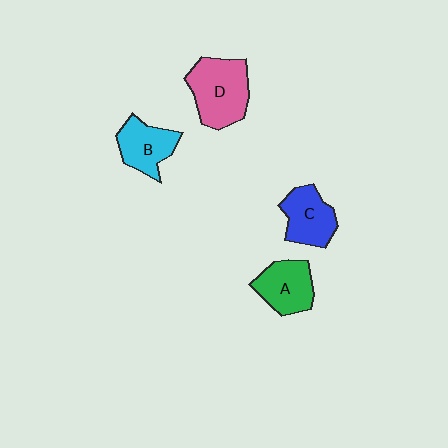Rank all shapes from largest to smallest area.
From largest to smallest: D (pink), C (blue), A (green), B (cyan).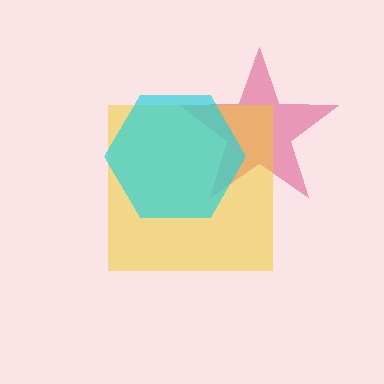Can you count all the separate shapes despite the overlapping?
Yes, there are 3 separate shapes.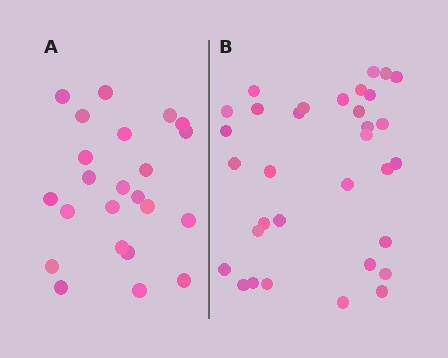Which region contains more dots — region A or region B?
Region B (the right region) has more dots.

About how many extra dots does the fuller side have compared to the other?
Region B has roughly 10 or so more dots than region A.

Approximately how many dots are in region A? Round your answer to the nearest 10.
About 20 dots. (The exact count is 23, which rounds to 20.)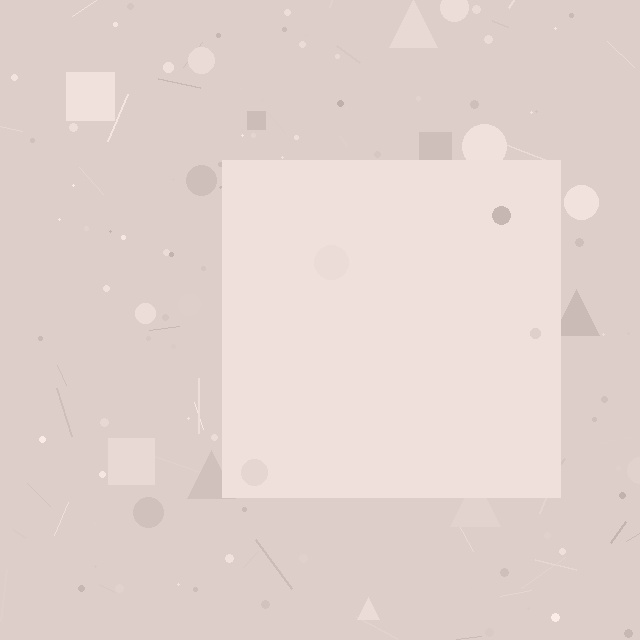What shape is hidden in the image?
A square is hidden in the image.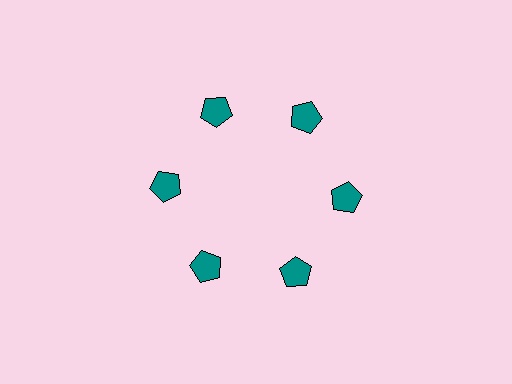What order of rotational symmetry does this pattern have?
This pattern has 6-fold rotational symmetry.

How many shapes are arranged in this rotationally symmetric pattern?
There are 6 shapes, arranged in 6 groups of 1.